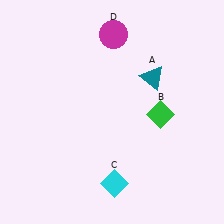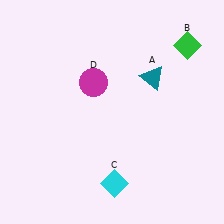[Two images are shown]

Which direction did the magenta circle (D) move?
The magenta circle (D) moved down.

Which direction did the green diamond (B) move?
The green diamond (B) moved up.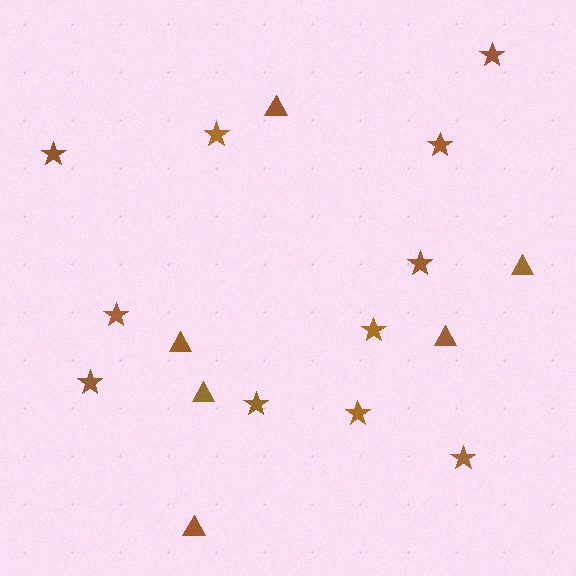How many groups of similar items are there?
There are 2 groups: one group of triangles (6) and one group of stars (11).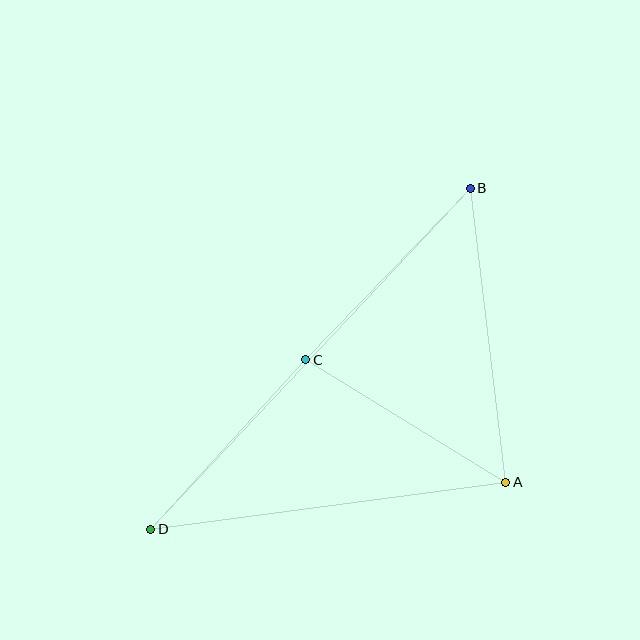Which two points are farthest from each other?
Points B and D are farthest from each other.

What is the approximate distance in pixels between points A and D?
The distance between A and D is approximately 358 pixels.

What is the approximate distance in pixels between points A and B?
The distance between A and B is approximately 296 pixels.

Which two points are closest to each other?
Points C and D are closest to each other.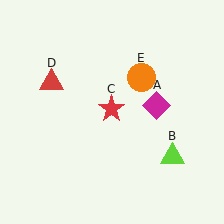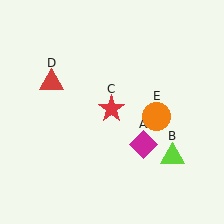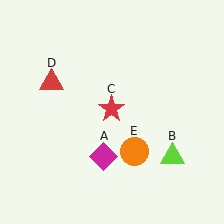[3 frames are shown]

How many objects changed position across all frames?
2 objects changed position: magenta diamond (object A), orange circle (object E).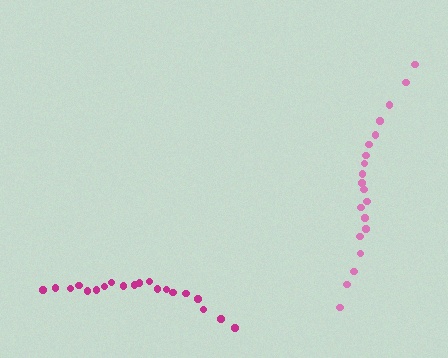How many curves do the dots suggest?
There are 2 distinct paths.